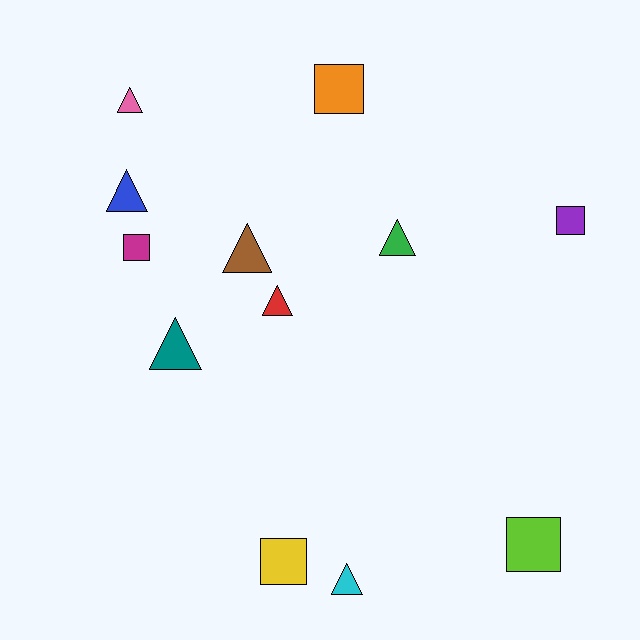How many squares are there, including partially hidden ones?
There are 5 squares.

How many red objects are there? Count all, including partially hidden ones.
There is 1 red object.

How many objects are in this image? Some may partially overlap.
There are 12 objects.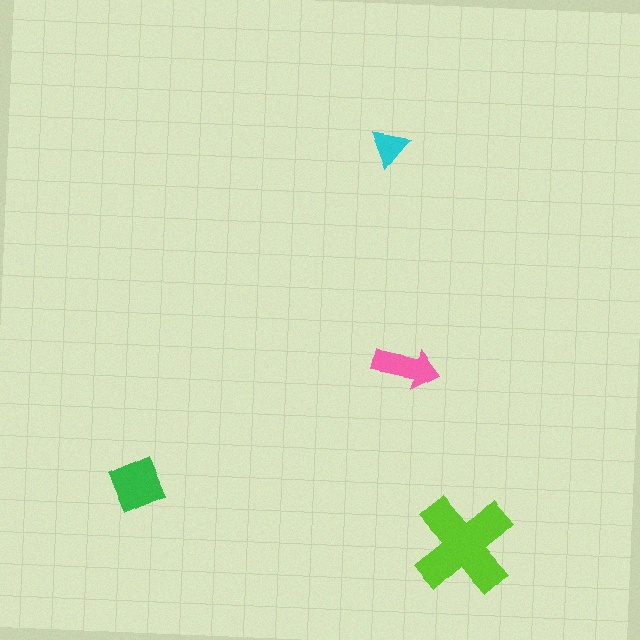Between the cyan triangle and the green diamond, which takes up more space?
The green diamond.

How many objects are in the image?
There are 4 objects in the image.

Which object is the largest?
The lime cross.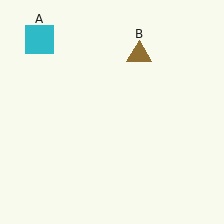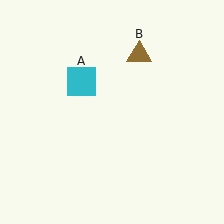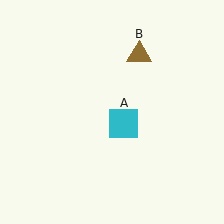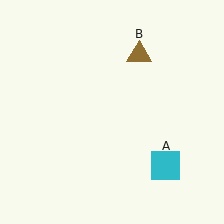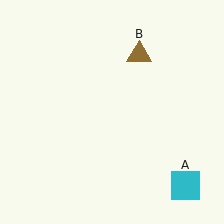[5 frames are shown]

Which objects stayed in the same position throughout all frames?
Brown triangle (object B) remained stationary.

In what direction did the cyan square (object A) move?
The cyan square (object A) moved down and to the right.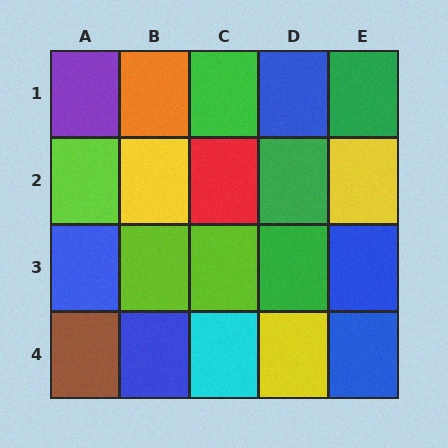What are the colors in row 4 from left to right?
Brown, blue, cyan, yellow, blue.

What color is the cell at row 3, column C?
Lime.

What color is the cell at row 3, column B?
Lime.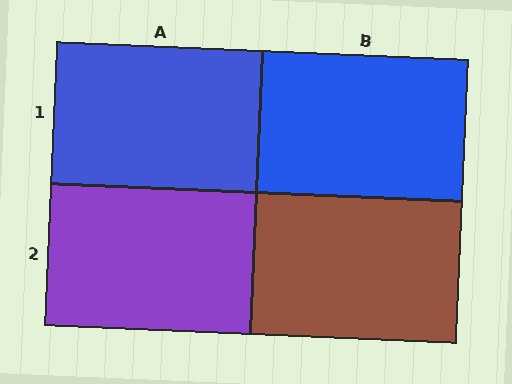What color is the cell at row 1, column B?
Blue.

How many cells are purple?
1 cell is purple.